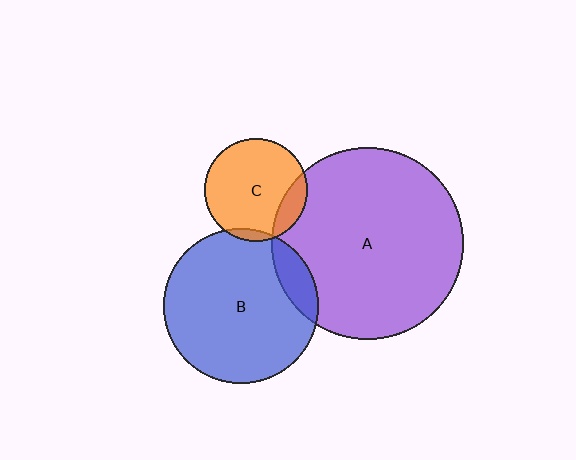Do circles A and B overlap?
Yes.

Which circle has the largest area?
Circle A (purple).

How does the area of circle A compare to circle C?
Approximately 3.5 times.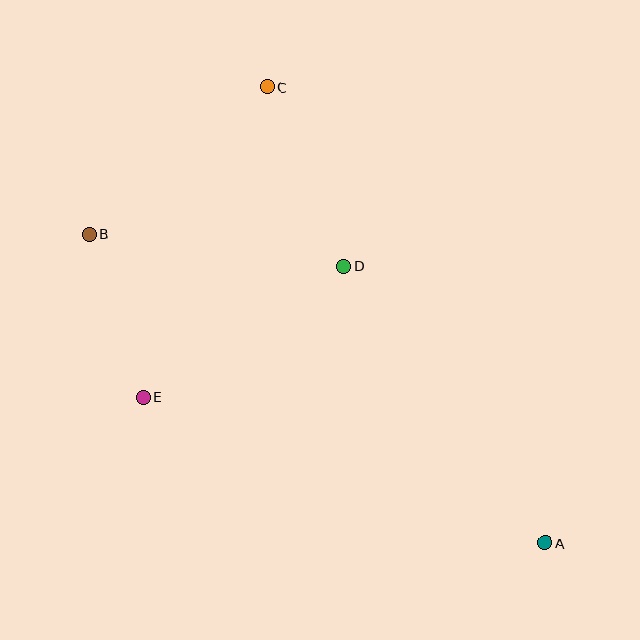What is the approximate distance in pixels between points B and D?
The distance between B and D is approximately 257 pixels.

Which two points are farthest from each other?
Points A and B are farthest from each other.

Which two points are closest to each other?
Points B and E are closest to each other.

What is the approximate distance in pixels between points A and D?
The distance between A and D is approximately 342 pixels.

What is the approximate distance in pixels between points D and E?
The distance between D and E is approximately 239 pixels.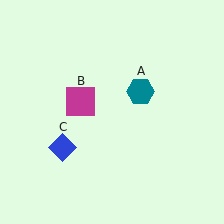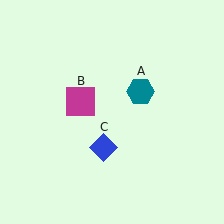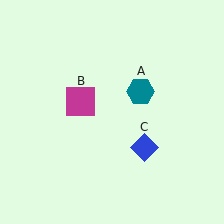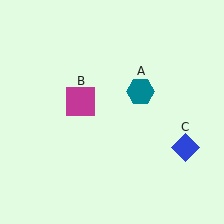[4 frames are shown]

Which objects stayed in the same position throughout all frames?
Teal hexagon (object A) and magenta square (object B) remained stationary.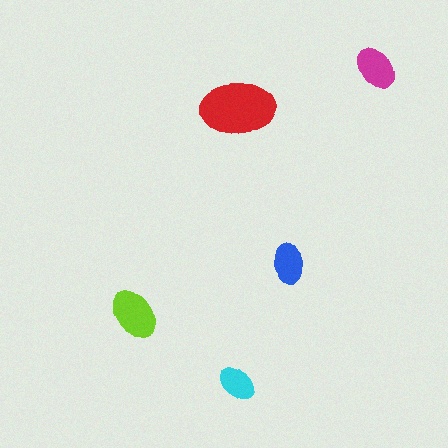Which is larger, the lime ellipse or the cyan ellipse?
The lime one.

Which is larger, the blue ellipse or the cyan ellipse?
The blue one.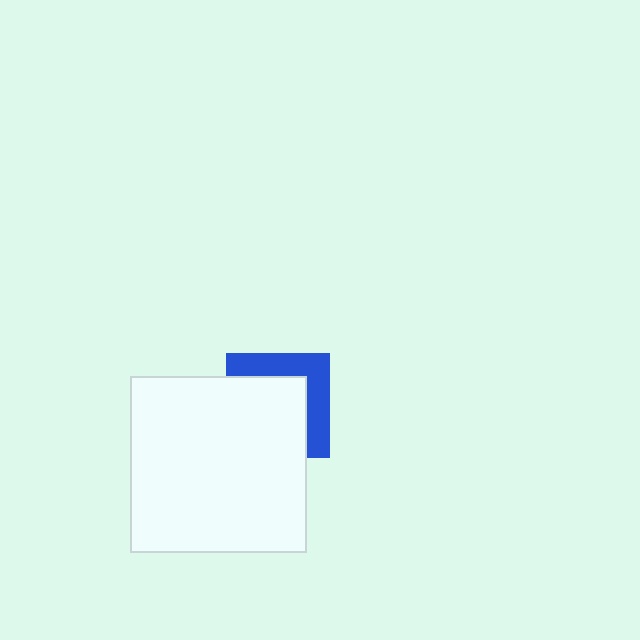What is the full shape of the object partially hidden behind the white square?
The partially hidden object is a blue square.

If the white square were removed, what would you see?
You would see the complete blue square.